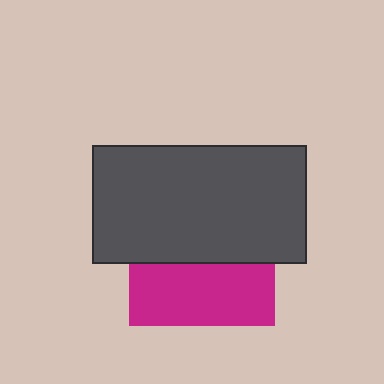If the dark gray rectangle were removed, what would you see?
You would see the complete magenta square.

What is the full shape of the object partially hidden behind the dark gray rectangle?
The partially hidden object is a magenta square.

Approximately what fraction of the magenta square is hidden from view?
Roughly 58% of the magenta square is hidden behind the dark gray rectangle.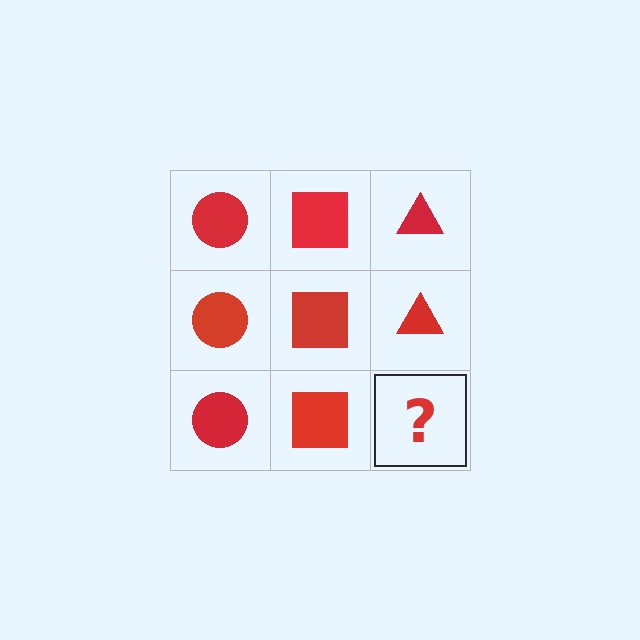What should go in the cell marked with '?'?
The missing cell should contain a red triangle.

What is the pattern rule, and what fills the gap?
The rule is that each column has a consistent shape. The gap should be filled with a red triangle.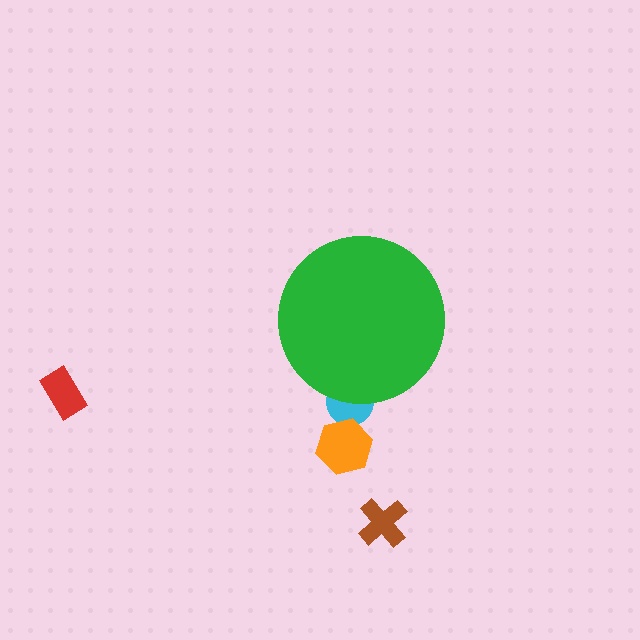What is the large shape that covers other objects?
A green circle.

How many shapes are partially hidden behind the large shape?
1 shape is partially hidden.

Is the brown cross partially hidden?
No, the brown cross is fully visible.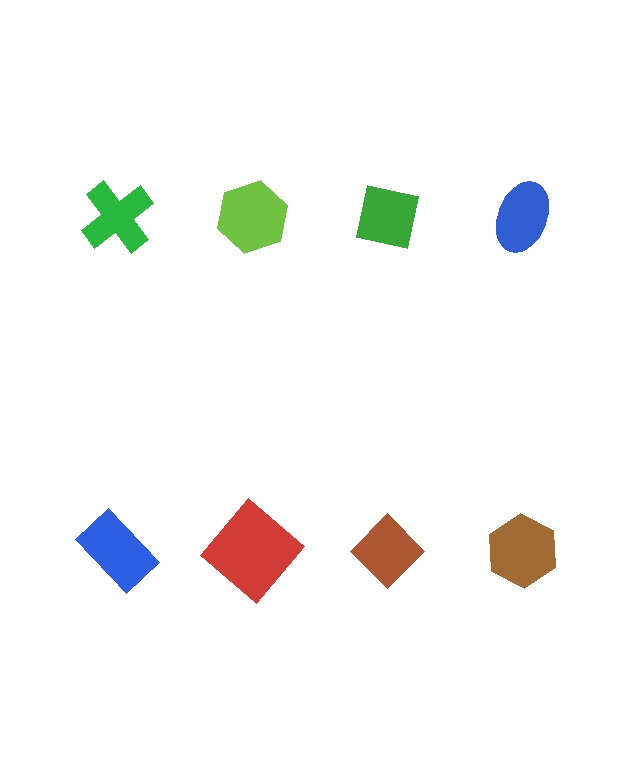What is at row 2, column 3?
A brown diamond.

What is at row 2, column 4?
A brown hexagon.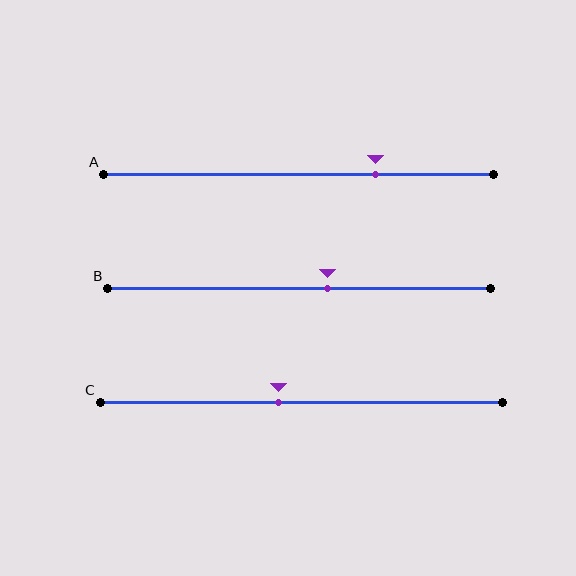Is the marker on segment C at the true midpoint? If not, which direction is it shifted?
No, the marker on segment C is shifted to the left by about 6% of the segment length.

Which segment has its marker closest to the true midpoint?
Segment C has its marker closest to the true midpoint.